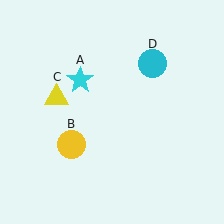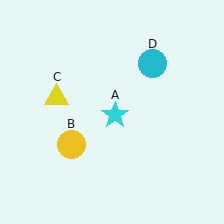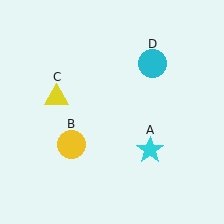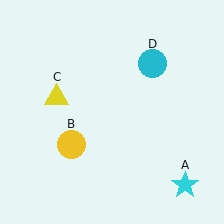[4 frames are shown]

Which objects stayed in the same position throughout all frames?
Yellow circle (object B) and yellow triangle (object C) and cyan circle (object D) remained stationary.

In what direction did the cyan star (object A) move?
The cyan star (object A) moved down and to the right.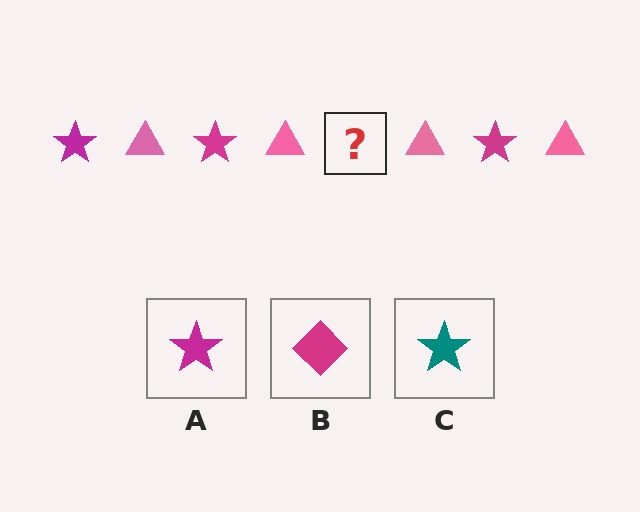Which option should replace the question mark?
Option A.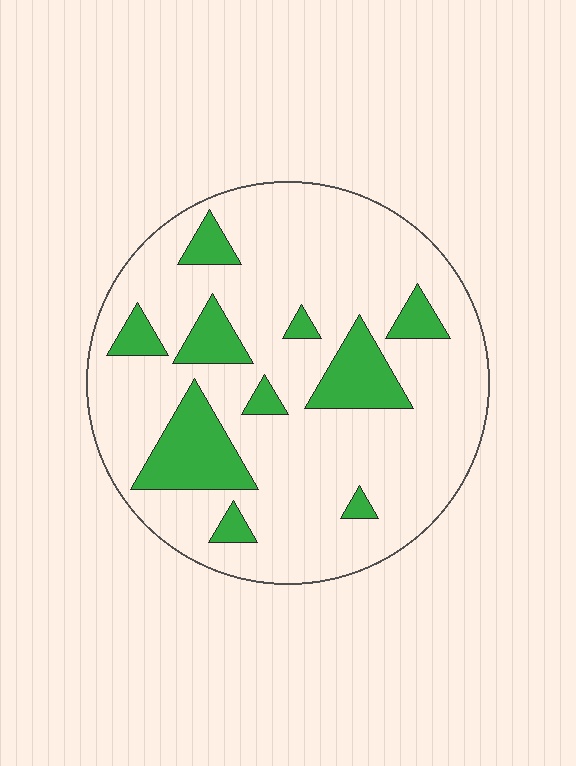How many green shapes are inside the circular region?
10.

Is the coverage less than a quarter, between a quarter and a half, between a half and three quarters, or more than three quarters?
Less than a quarter.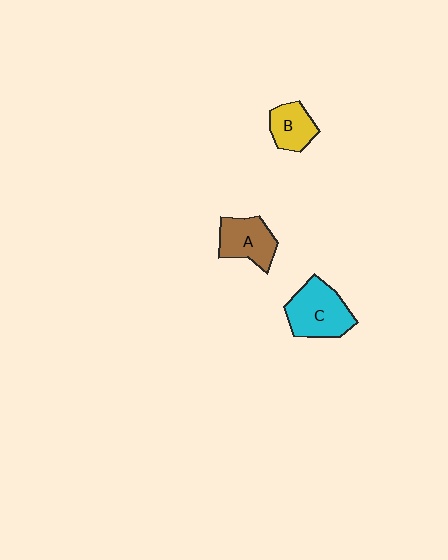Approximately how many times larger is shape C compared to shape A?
Approximately 1.3 times.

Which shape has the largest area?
Shape C (cyan).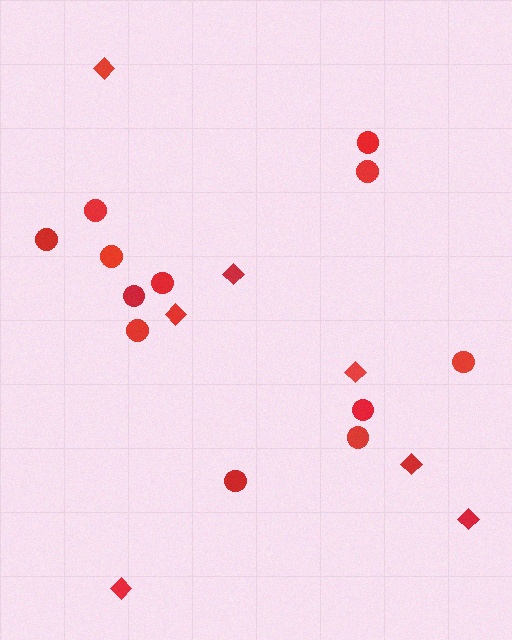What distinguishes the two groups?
There are 2 groups: one group of circles (12) and one group of diamonds (7).